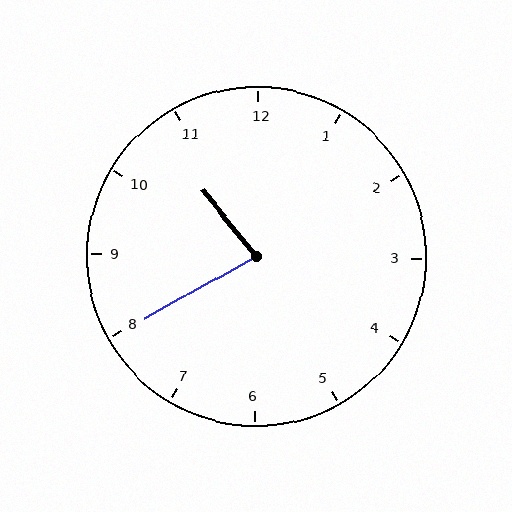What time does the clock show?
10:40.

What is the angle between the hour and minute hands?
Approximately 80 degrees.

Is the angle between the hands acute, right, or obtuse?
It is acute.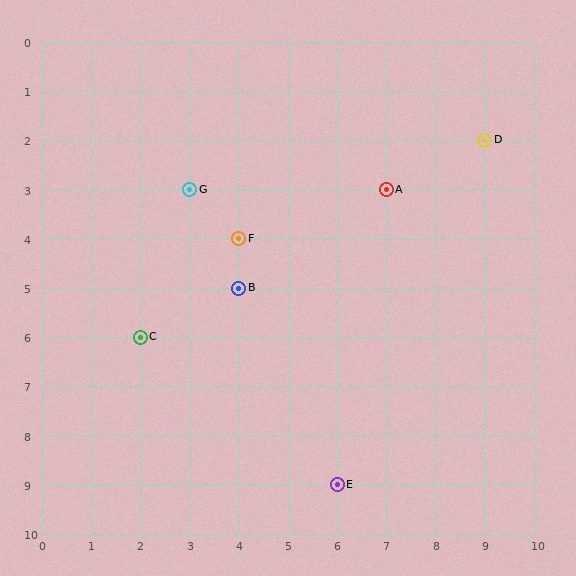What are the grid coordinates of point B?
Point B is at grid coordinates (4, 5).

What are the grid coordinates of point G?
Point G is at grid coordinates (3, 3).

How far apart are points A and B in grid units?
Points A and B are 3 columns and 2 rows apart (about 3.6 grid units diagonally).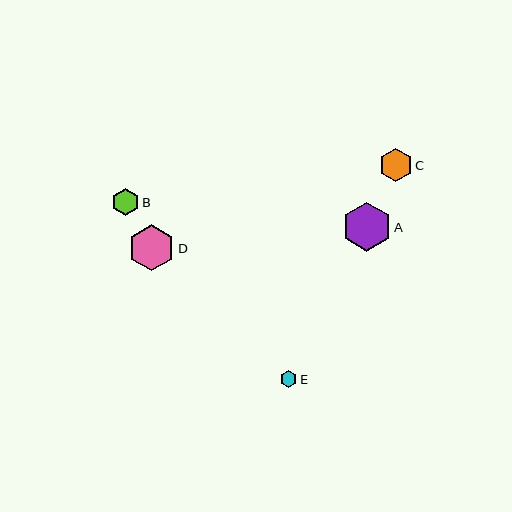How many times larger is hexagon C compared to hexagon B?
Hexagon C is approximately 1.2 times the size of hexagon B.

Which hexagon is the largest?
Hexagon A is the largest with a size of approximately 49 pixels.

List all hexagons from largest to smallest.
From largest to smallest: A, D, C, B, E.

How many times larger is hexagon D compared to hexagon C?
Hexagon D is approximately 1.4 times the size of hexagon C.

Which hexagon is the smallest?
Hexagon E is the smallest with a size of approximately 17 pixels.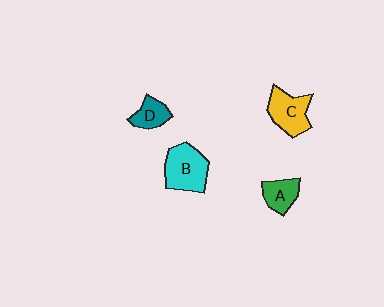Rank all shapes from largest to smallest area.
From largest to smallest: B (cyan), C (yellow), A (green), D (teal).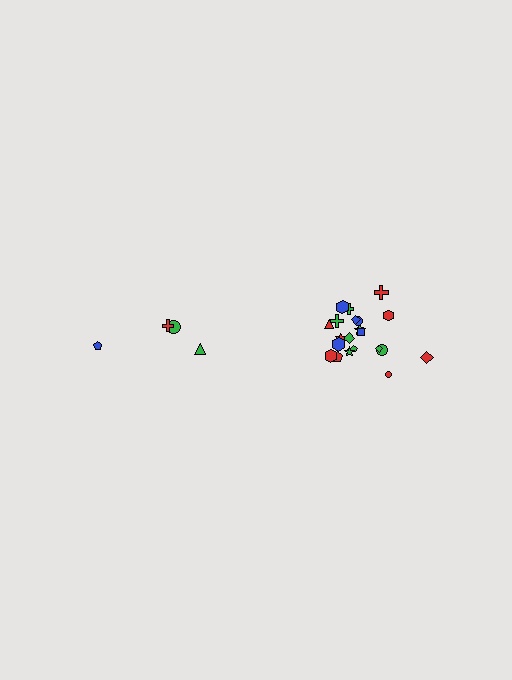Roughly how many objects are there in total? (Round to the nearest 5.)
Roughly 25 objects in total.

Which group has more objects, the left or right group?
The right group.